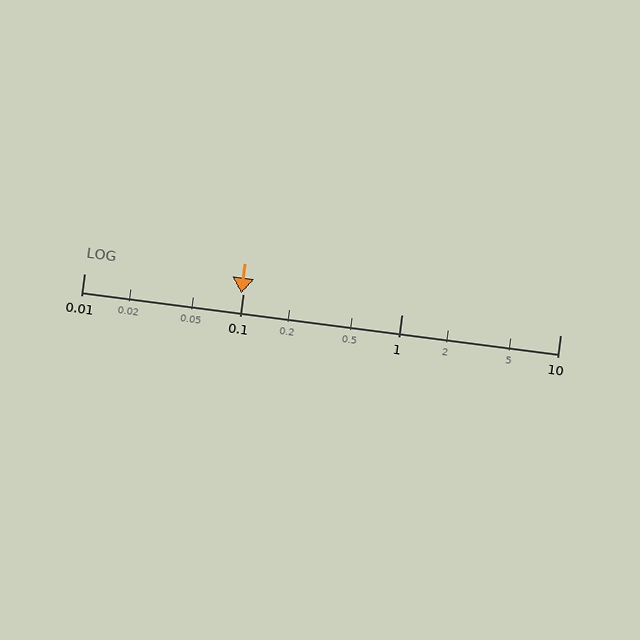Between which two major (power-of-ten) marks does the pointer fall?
The pointer is between 0.01 and 0.1.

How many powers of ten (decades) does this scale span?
The scale spans 3 decades, from 0.01 to 10.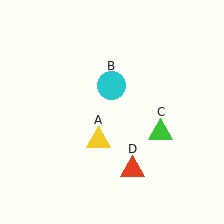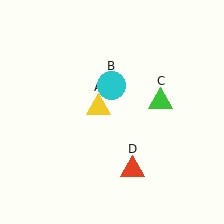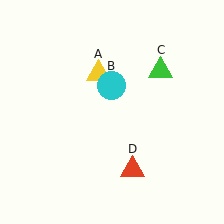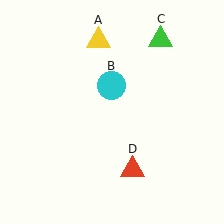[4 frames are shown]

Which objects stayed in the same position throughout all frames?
Cyan circle (object B) and red triangle (object D) remained stationary.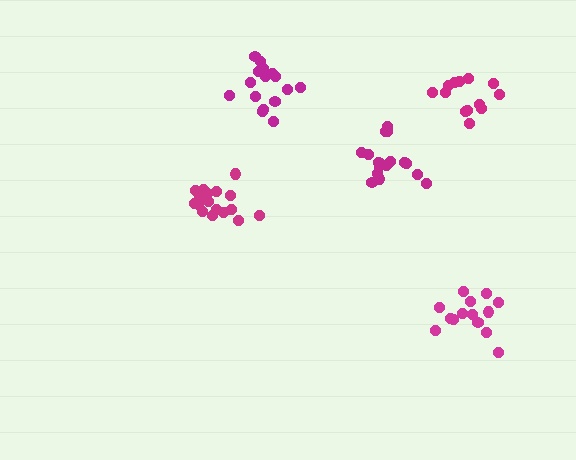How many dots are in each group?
Group 1: 16 dots, Group 2: 13 dots, Group 3: 14 dots, Group 4: 17 dots, Group 5: 18 dots (78 total).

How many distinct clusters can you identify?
There are 5 distinct clusters.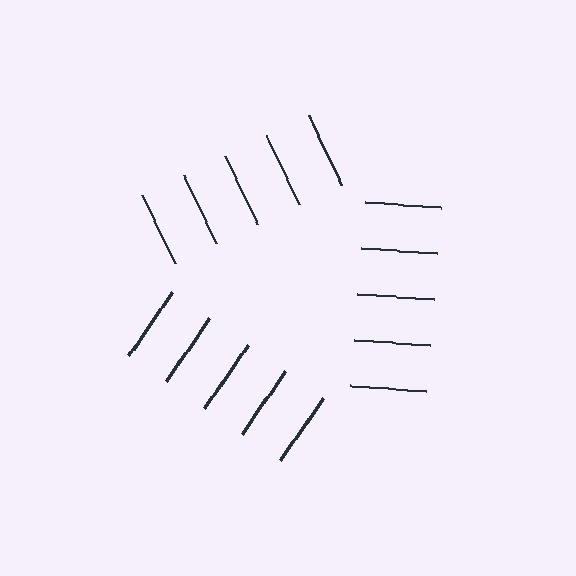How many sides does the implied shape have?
3 sides — the line-ends trace a triangle.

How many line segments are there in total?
15 — 5 along each of the 3 edges.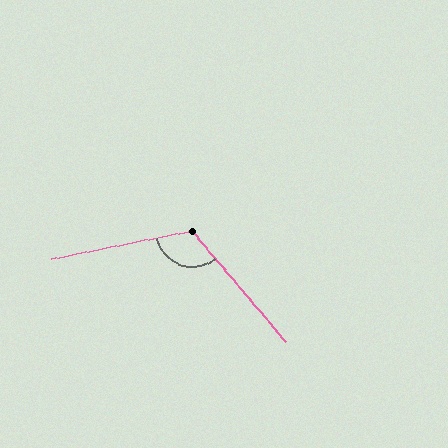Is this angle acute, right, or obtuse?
It is obtuse.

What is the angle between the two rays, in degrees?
Approximately 119 degrees.